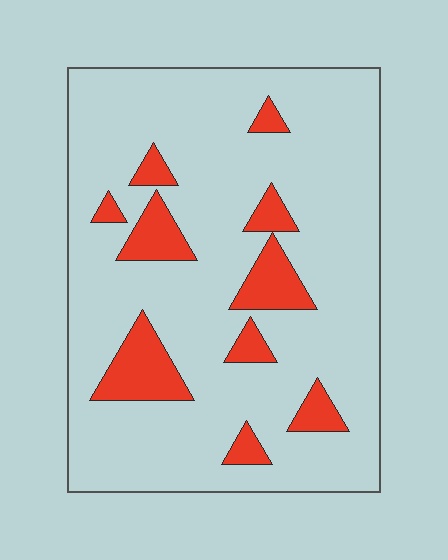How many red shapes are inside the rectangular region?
10.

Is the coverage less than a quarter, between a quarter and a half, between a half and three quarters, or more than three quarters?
Less than a quarter.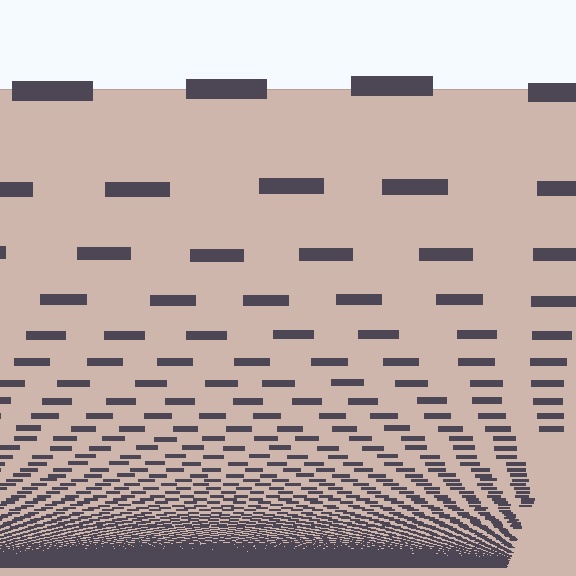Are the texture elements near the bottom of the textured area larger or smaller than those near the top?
Smaller. The gradient is inverted — elements near the bottom are smaller and denser.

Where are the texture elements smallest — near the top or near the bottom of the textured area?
Near the bottom.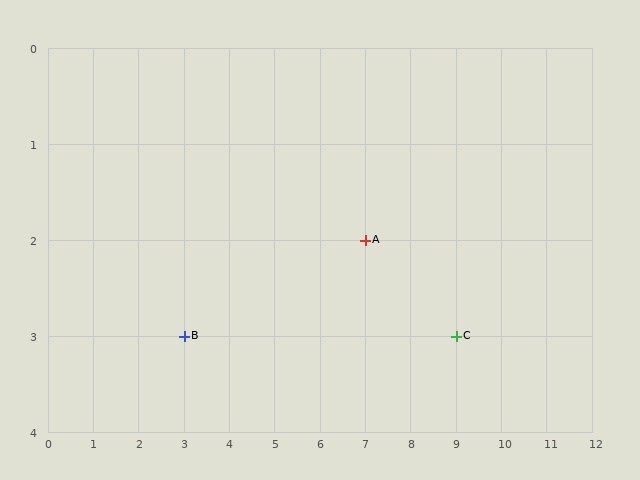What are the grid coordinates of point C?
Point C is at grid coordinates (9, 3).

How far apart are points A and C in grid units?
Points A and C are 2 columns and 1 row apart (about 2.2 grid units diagonally).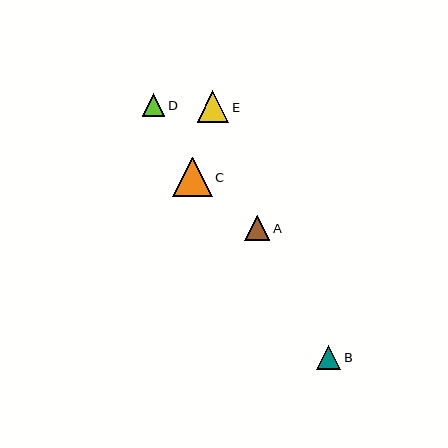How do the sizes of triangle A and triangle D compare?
Triangle A and triangle D are approximately the same size.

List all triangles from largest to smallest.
From largest to smallest: C, E, A, B, D.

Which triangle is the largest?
Triangle C is the largest with a size of approximately 39 pixels.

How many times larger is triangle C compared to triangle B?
Triangle C is approximately 1.7 times the size of triangle B.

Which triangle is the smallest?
Triangle D is the smallest with a size of approximately 23 pixels.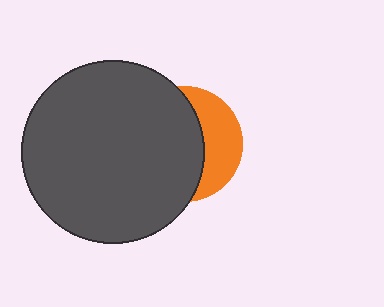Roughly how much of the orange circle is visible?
A small part of it is visible (roughly 35%).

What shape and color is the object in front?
The object in front is a dark gray circle.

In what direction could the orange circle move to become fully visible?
The orange circle could move right. That would shift it out from behind the dark gray circle entirely.